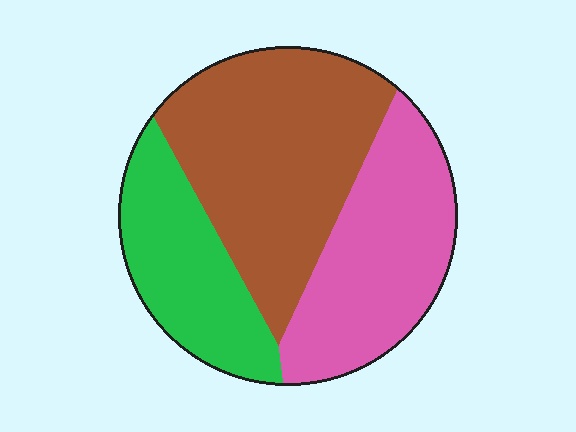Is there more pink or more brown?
Brown.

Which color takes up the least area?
Green, at roughly 25%.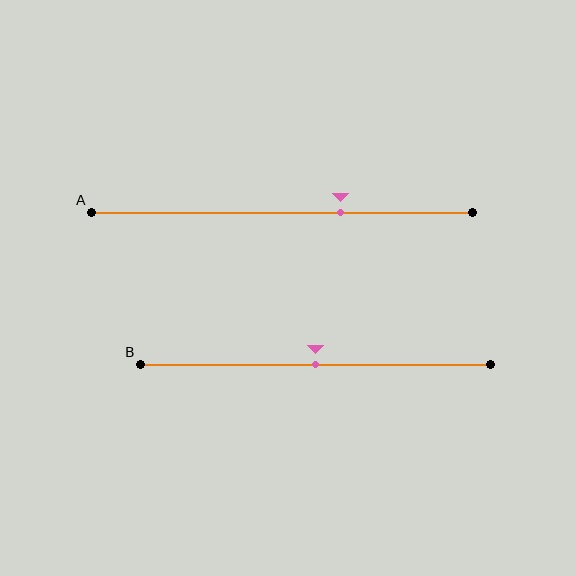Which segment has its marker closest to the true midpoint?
Segment B has its marker closest to the true midpoint.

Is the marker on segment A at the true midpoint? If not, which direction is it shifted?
No, the marker on segment A is shifted to the right by about 15% of the segment length.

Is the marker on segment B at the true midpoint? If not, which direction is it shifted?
Yes, the marker on segment B is at the true midpoint.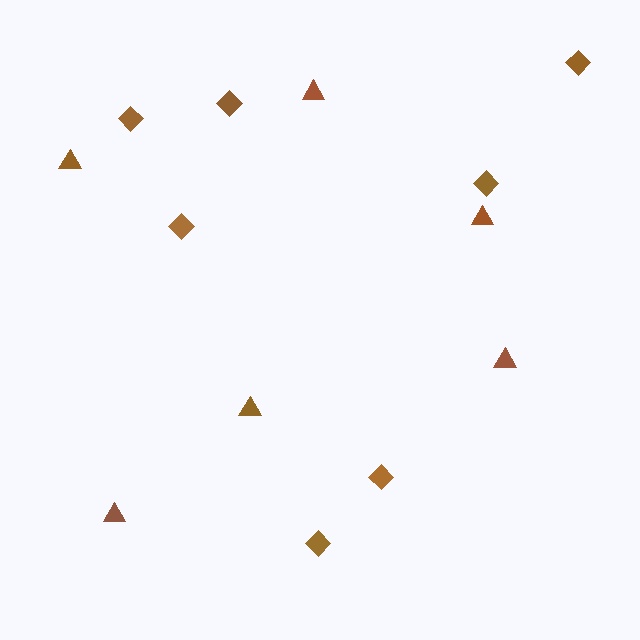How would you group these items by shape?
There are 2 groups: one group of diamonds (7) and one group of triangles (6).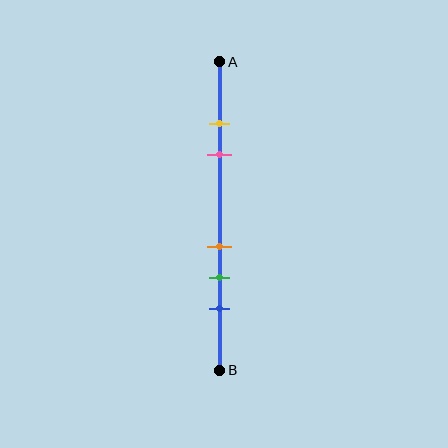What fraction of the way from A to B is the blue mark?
The blue mark is approximately 80% (0.8) of the way from A to B.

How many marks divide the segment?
There are 5 marks dividing the segment.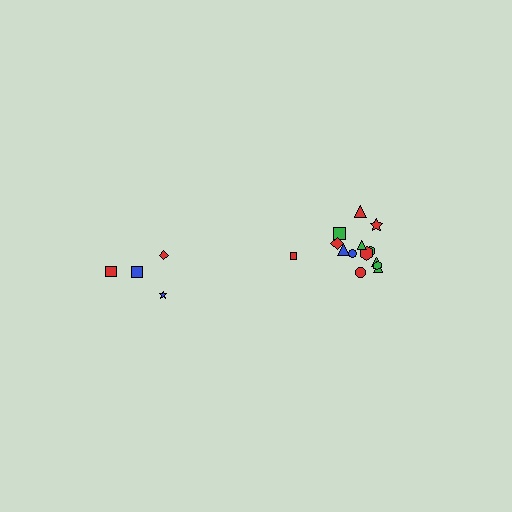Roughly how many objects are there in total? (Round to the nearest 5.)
Roughly 20 objects in total.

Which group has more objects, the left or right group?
The right group.